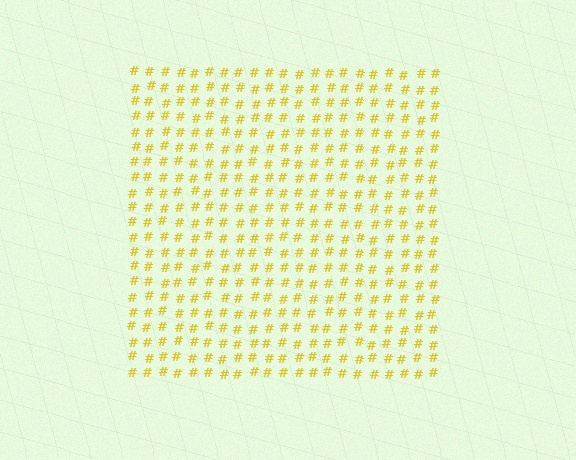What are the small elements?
The small elements are hash symbols.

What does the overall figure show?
The overall figure shows a square.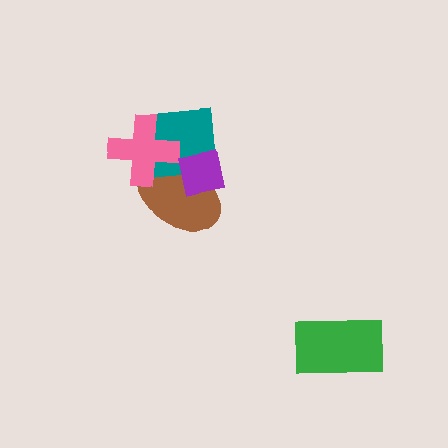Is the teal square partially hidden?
Yes, it is partially covered by another shape.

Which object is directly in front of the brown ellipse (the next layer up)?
The teal square is directly in front of the brown ellipse.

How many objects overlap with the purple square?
2 objects overlap with the purple square.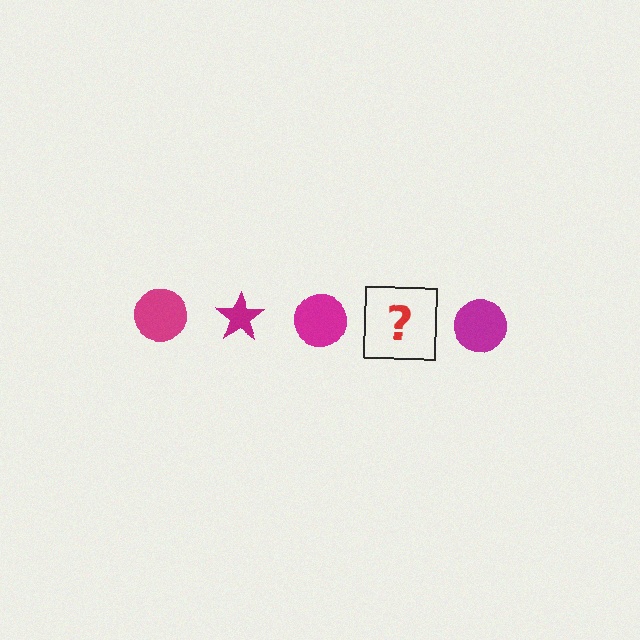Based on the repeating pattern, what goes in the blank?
The blank should be a magenta star.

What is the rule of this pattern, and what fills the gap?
The rule is that the pattern cycles through circle, star shapes in magenta. The gap should be filled with a magenta star.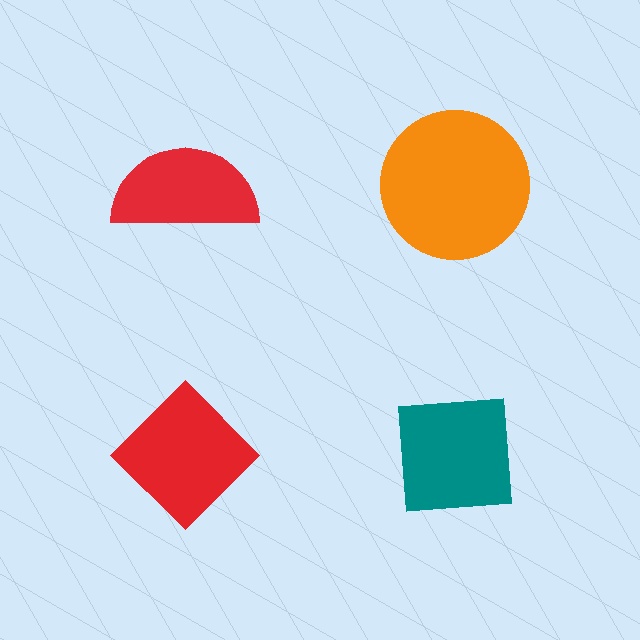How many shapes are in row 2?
2 shapes.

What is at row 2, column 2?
A teal square.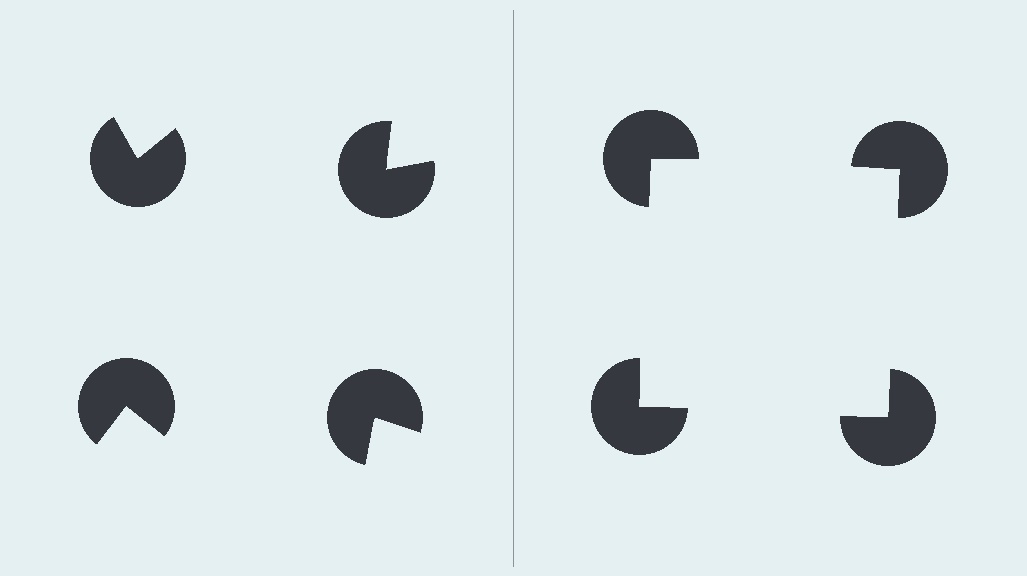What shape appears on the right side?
An illusory square.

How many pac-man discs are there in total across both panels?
8 — 4 on each side.